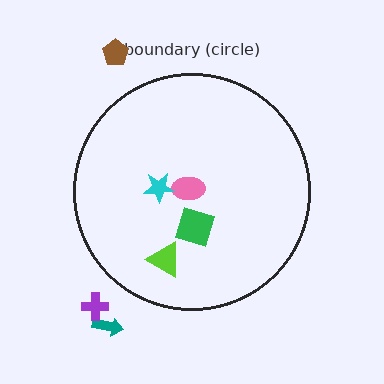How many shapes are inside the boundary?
4 inside, 3 outside.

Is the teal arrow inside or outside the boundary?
Outside.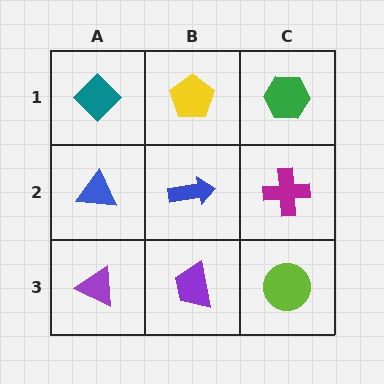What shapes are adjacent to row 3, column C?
A magenta cross (row 2, column C), a purple trapezoid (row 3, column B).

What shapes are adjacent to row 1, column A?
A blue triangle (row 2, column A), a yellow pentagon (row 1, column B).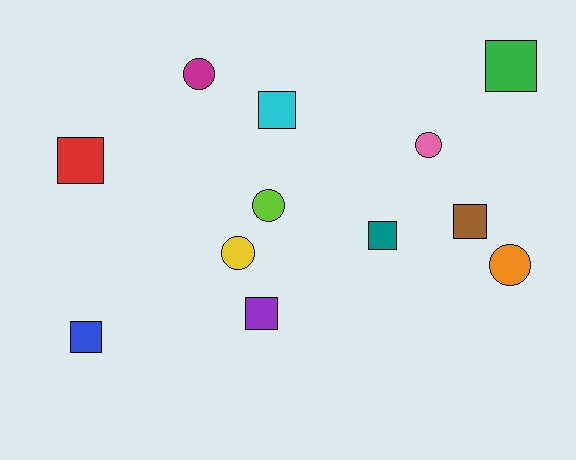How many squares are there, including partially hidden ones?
There are 7 squares.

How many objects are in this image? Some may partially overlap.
There are 12 objects.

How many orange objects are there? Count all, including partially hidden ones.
There is 1 orange object.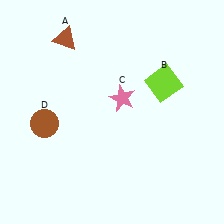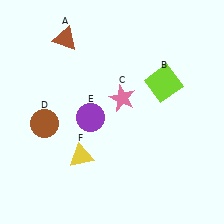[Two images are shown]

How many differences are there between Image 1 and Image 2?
There are 2 differences between the two images.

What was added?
A purple circle (E), a yellow triangle (F) were added in Image 2.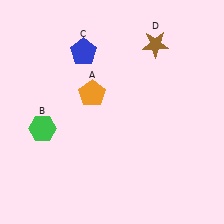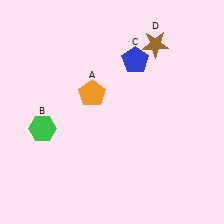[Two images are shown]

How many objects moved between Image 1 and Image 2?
1 object moved between the two images.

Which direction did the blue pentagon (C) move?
The blue pentagon (C) moved right.